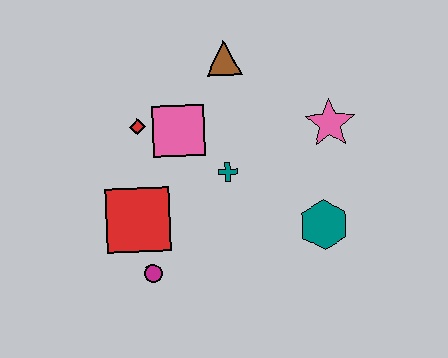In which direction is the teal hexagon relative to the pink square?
The teal hexagon is to the right of the pink square.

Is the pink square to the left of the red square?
No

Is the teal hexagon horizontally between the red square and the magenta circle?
No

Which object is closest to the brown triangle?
The pink square is closest to the brown triangle.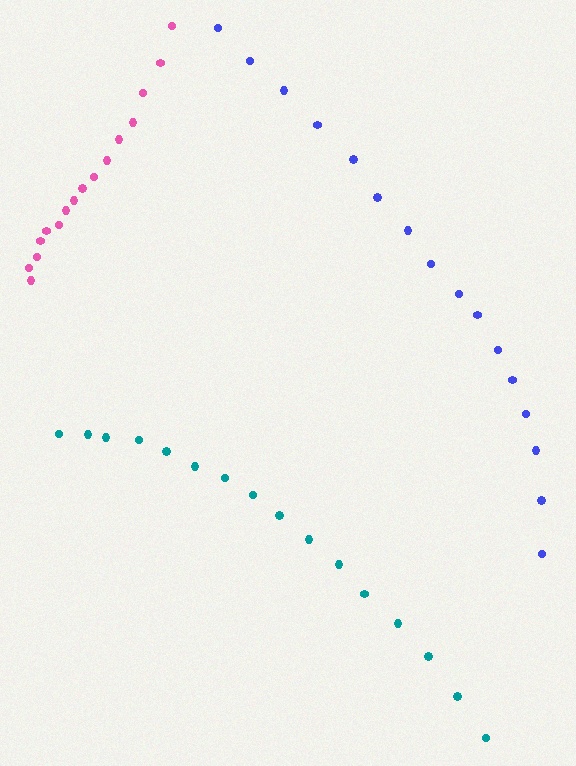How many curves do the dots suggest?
There are 3 distinct paths.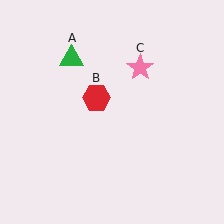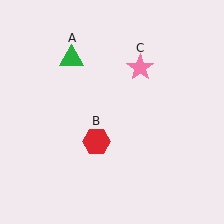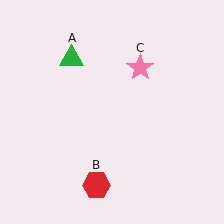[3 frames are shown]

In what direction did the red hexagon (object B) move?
The red hexagon (object B) moved down.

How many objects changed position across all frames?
1 object changed position: red hexagon (object B).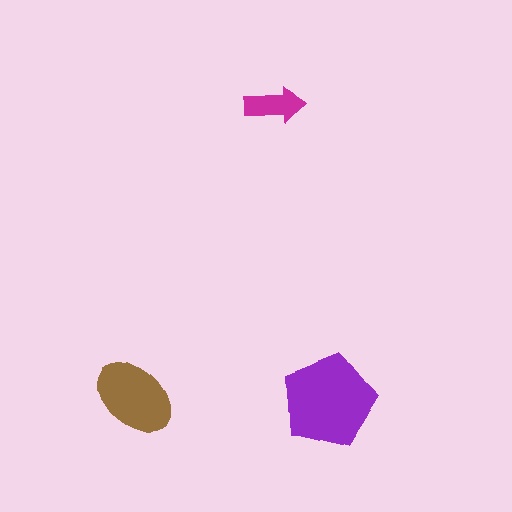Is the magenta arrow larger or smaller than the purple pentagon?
Smaller.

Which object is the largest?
The purple pentagon.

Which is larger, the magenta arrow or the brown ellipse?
The brown ellipse.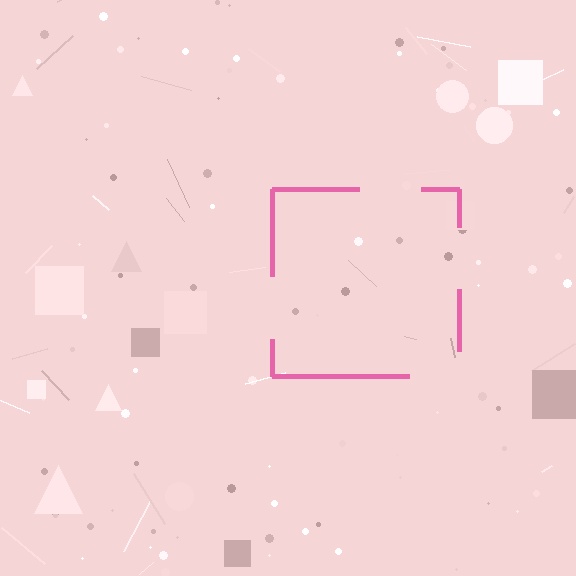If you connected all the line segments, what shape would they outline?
They would outline a square.